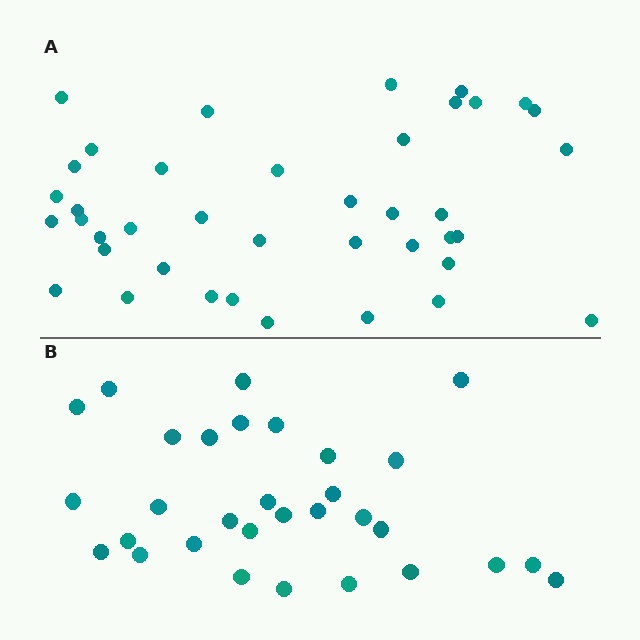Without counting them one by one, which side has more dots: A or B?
Region A (the top region) has more dots.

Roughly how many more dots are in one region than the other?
Region A has roughly 8 or so more dots than region B.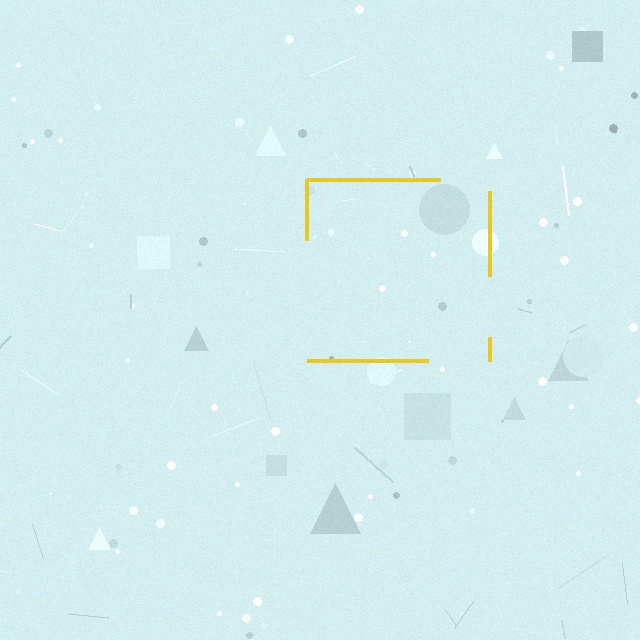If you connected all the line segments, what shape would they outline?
They would outline a square.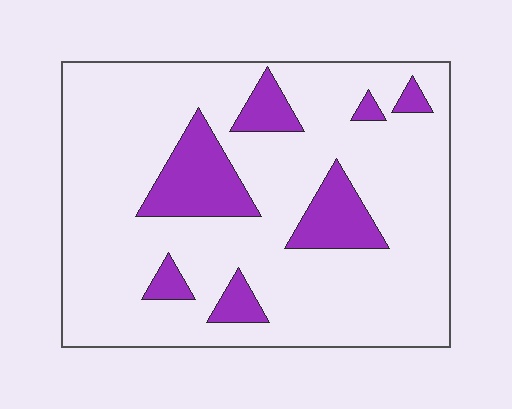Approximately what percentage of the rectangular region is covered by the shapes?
Approximately 15%.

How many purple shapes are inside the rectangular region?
7.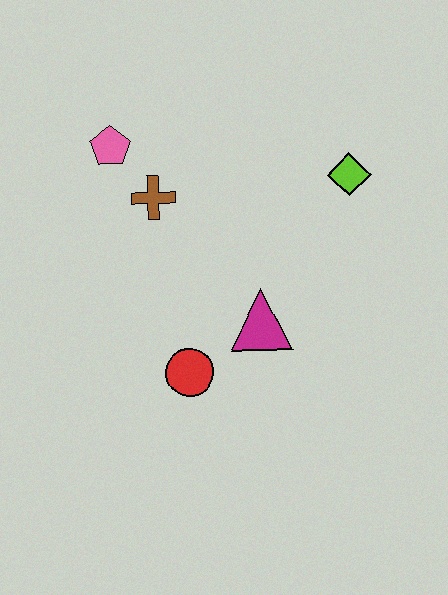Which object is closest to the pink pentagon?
The brown cross is closest to the pink pentagon.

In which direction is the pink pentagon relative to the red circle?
The pink pentagon is above the red circle.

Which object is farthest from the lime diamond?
The red circle is farthest from the lime diamond.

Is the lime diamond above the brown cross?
Yes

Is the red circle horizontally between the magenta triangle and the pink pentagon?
Yes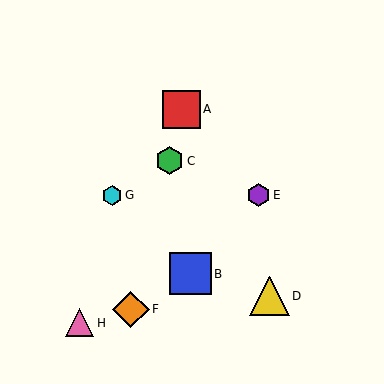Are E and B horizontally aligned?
No, E is at y≈195 and B is at y≈274.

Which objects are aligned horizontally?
Objects E, G are aligned horizontally.